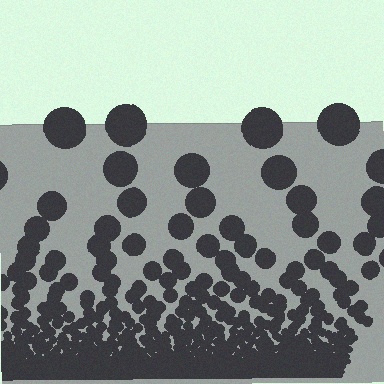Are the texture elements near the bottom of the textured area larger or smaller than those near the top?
Smaller. The gradient is inverted — elements near the bottom are smaller and denser.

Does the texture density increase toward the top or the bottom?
Density increases toward the bottom.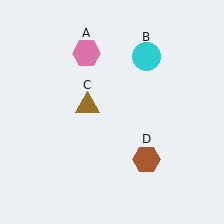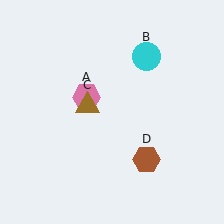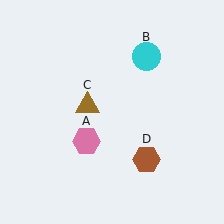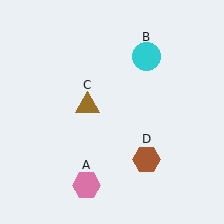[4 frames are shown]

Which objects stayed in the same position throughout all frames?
Cyan circle (object B) and brown triangle (object C) and brown hexagon (object D) remained stationary.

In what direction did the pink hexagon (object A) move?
The pink hexagon (object A) moved down.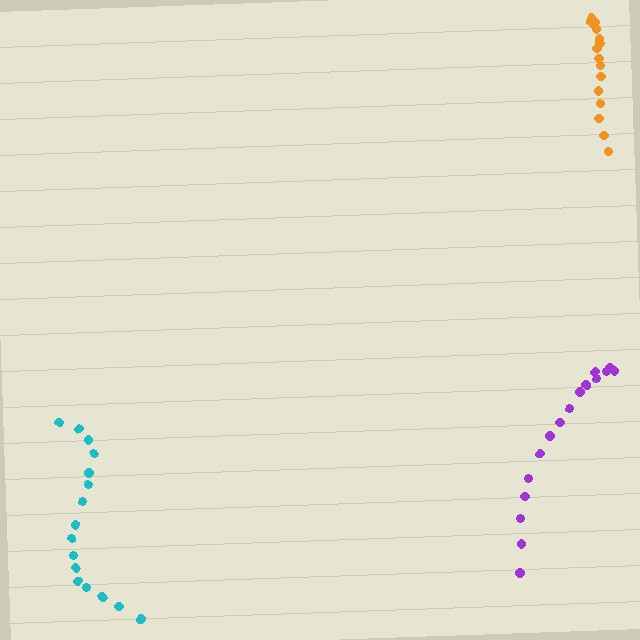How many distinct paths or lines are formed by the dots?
There are 3 distinct paths.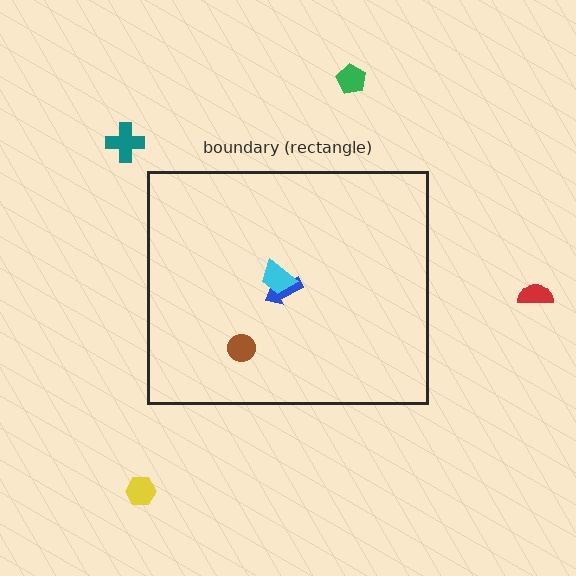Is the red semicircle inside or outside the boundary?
Outside.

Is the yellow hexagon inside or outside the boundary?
Outside.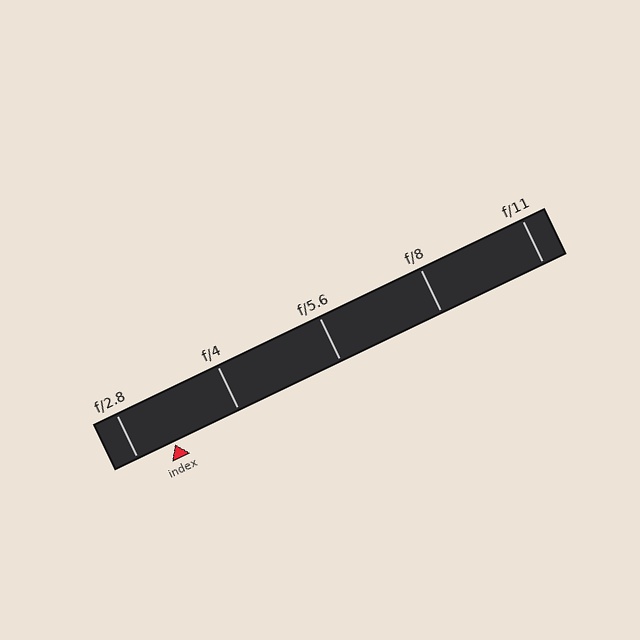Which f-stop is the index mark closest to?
The index mark is closest to f/2.8.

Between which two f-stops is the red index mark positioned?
The index mark is between f/2.8 and f/4.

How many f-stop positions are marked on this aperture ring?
There are 5 f-stop positions marked.